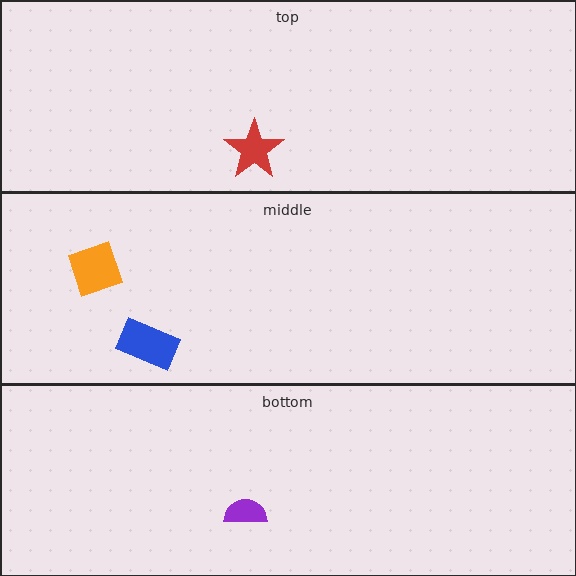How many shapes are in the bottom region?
1.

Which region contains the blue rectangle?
The middle region.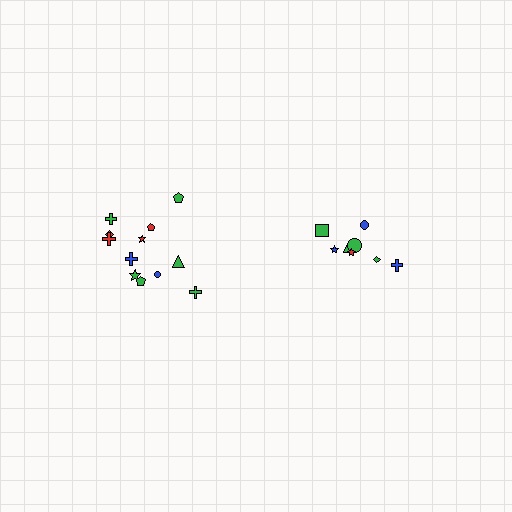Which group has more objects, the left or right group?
The left group.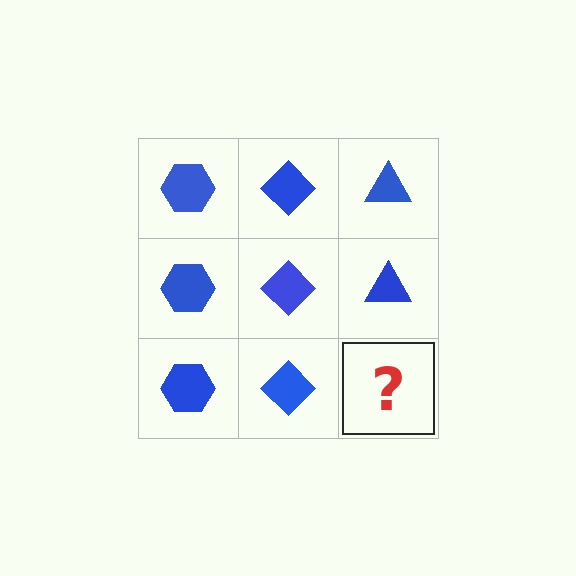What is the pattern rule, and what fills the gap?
The rule is that each column has a consistent shape. The gap should be filled with a blue triangle.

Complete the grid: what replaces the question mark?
The question mark should be replaced with a blue triangle.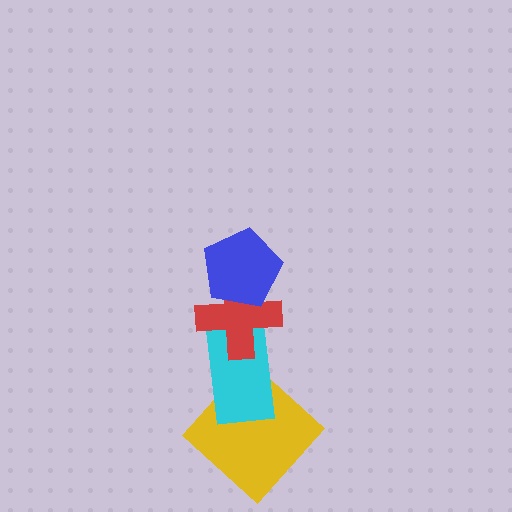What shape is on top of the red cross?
The blue pentagon is on top of the red cross.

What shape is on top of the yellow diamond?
The cyan rectangle is on top of the yellow diamond.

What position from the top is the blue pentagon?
The blue pentagon is 1st from the top.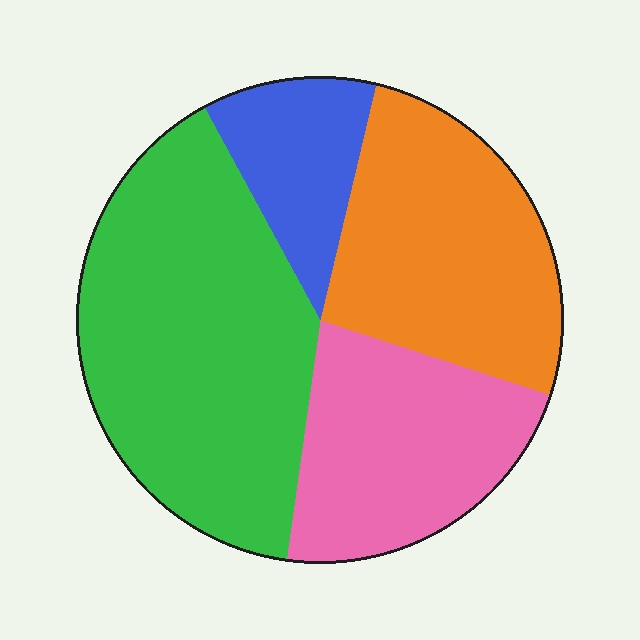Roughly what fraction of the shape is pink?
Pink covers about 20% of the shape.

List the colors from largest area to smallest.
From largest to smallest: green, orange, pink, blue.